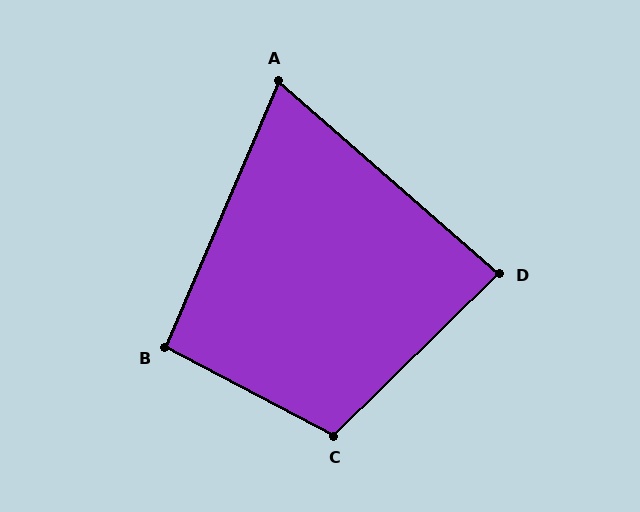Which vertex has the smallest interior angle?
A, at approximately 72 degrees.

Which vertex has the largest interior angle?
C, at approximately 108 degrees.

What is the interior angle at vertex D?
Approximately 86 degrees (approximately right).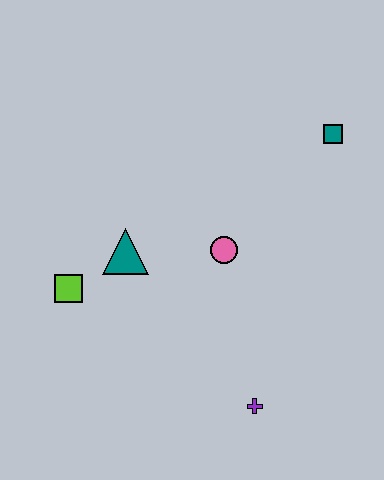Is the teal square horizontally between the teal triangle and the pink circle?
No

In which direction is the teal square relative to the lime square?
The teal square is to the right of the lime square.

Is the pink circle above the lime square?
Yes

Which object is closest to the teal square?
The pink circle is closest to the teal square.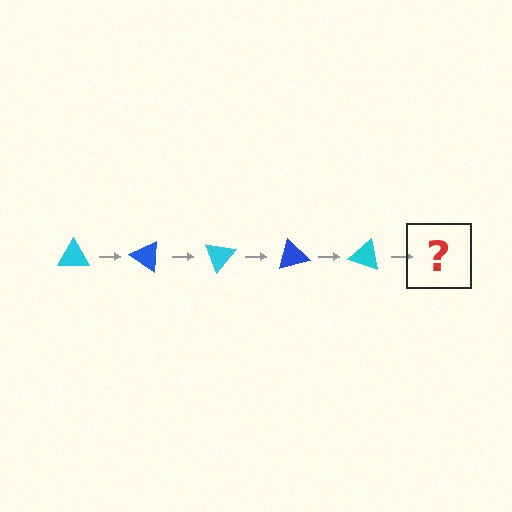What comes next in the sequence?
The next element should be a blue triangle, rotated 175 degrees from the start.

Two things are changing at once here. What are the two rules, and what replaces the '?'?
The two rules are that it rotates 35 degrees each step and the color cycles through cyan and blue. The '?' should be a blue triangle, rotated 175 degrees from the start.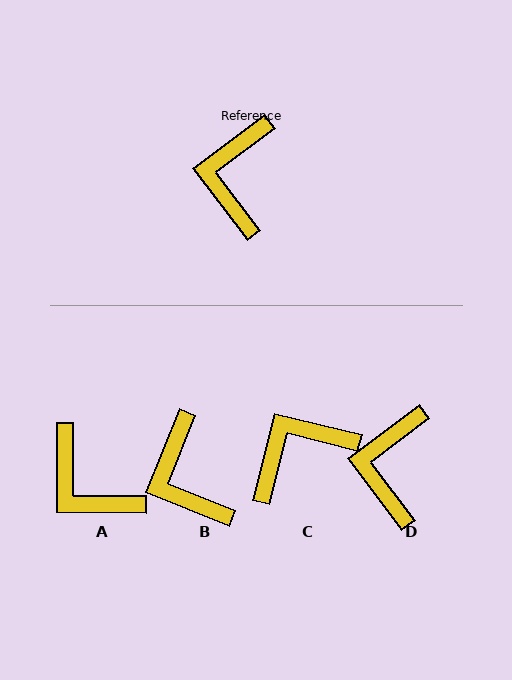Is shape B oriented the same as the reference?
No, it is off by about 31 degrees.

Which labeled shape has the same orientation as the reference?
D.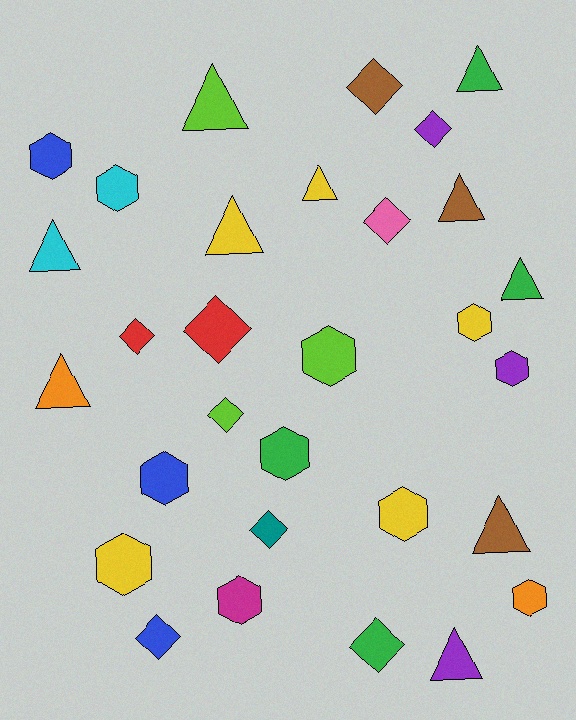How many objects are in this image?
There are 30 objects.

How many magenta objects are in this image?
There is 1 magenta object.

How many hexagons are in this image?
There are 11 hexagons.